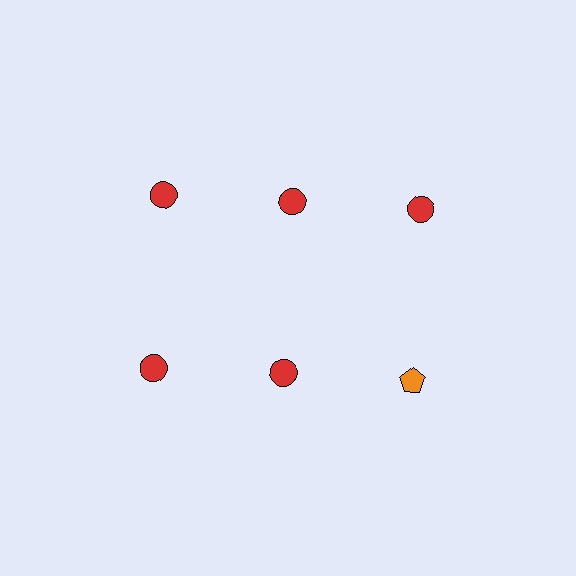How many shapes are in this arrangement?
There are 6 shapes arranged in a grid pattern.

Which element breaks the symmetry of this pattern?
The orange pentagon in the second row, center column breaks the symmetry. All other shapes are red circles.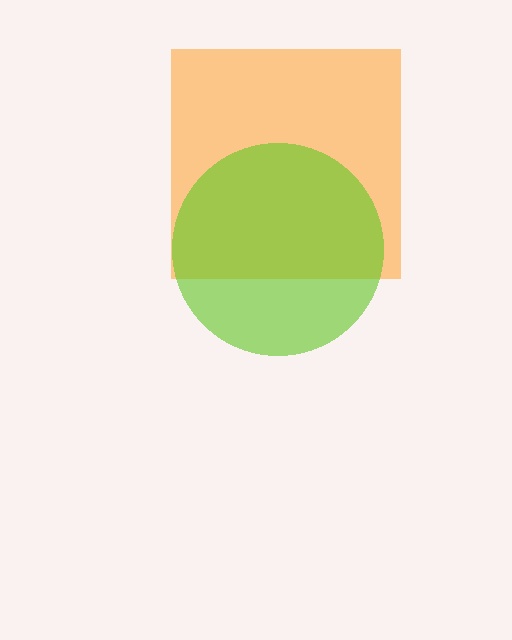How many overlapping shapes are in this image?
There are 2 overlapping shapes in the image.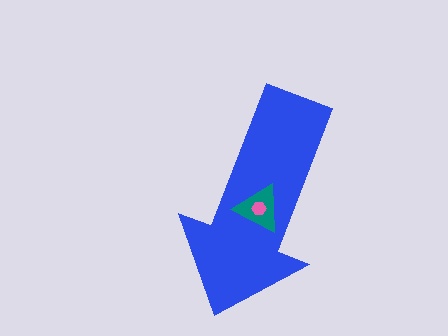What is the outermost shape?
The blue arrow.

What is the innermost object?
The pink hexagon.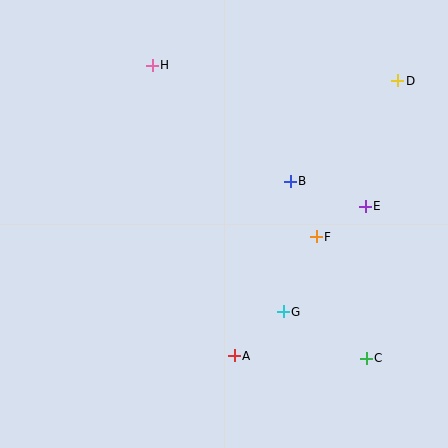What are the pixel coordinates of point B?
Point B is at (290, 181).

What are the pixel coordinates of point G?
Point G is at (283, 312).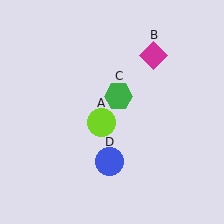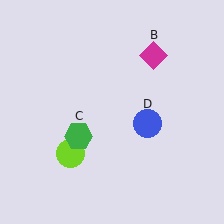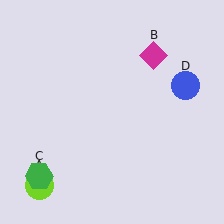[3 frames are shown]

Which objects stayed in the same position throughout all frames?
Magenta diamond (object B) remained stationary.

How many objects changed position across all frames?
3 objects changed position: lime circle (object A), green hexagon (object C), blue circle (object D).